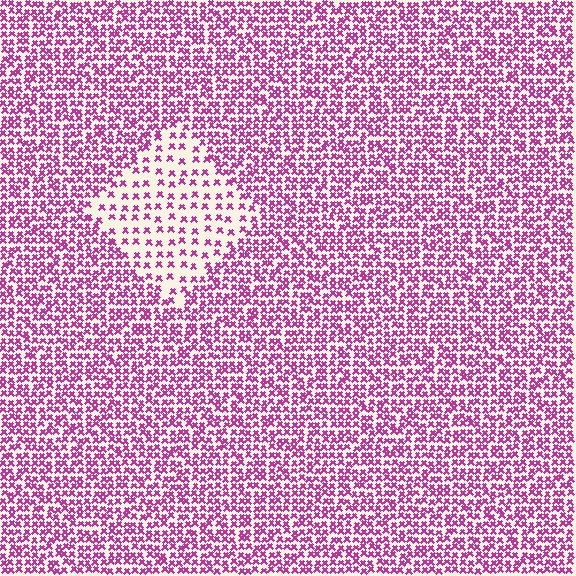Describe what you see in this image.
The image contains small magenta elements arranged at two different densities. A diamond-shaped region is visible where the elements are less densely packed than the surrounding area.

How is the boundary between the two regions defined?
The boundary is defined by a change in element density (approximately 2.4x ratio). All elements are the same color, size, and shape.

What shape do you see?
I see a diamond.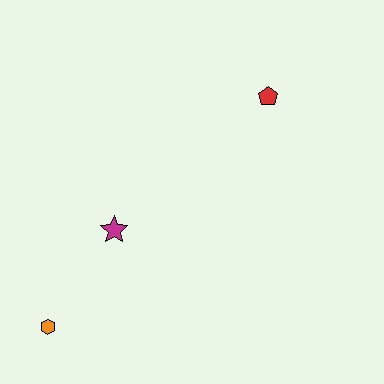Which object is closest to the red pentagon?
The magenta star is closest to the red pentagon.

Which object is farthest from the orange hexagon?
The red pentagon is farthest from the orange hexagon.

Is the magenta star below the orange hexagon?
No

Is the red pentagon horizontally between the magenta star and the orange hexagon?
No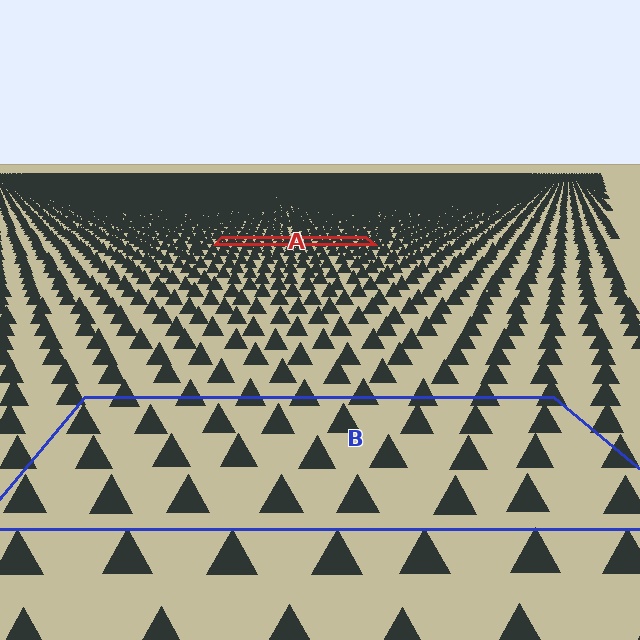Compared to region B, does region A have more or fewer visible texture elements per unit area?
Region A has more texture elements per unit area — they are packed more densely because it is farther away.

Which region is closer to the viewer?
Region B is closer. The texture elements there are larger and more spread out.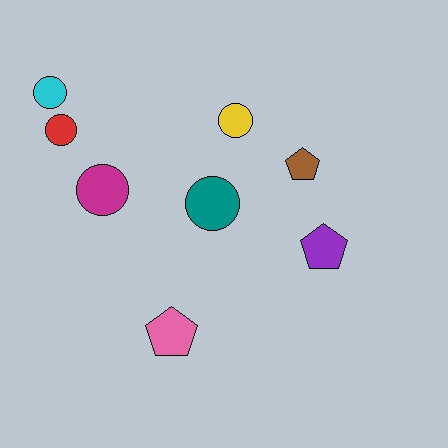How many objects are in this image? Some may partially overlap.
There are 8 objects.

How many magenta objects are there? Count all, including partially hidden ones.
There is 1 magenta object.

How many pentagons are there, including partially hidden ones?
There are 3 pentagons.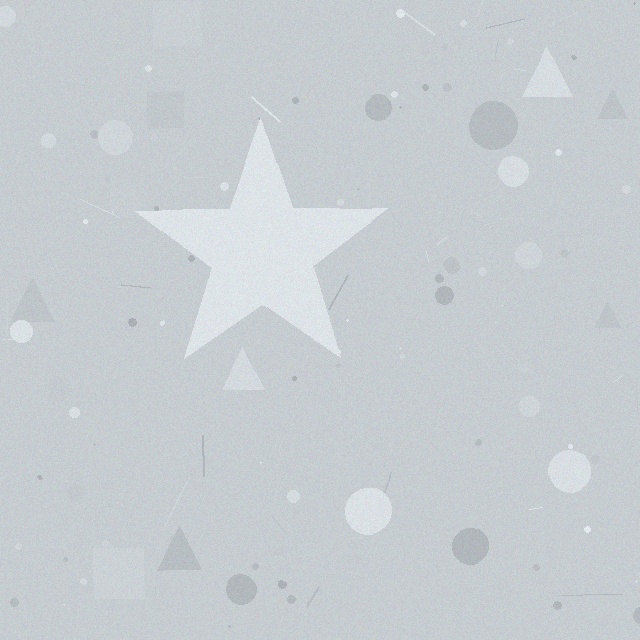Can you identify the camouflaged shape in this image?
The camouflaged shape is a star.